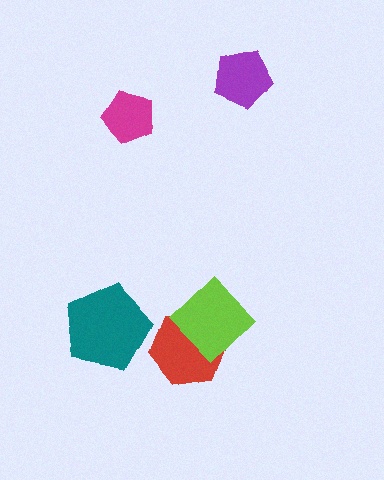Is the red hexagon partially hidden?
Yes, it is partially covered by another shape.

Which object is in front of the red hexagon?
The lime diamond is in front of the red hexagon.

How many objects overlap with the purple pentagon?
0 objects overlap with the purple pentagon.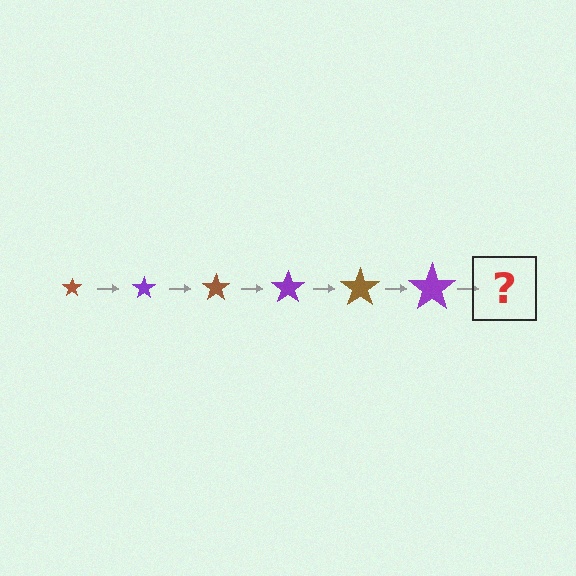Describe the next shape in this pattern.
It should be a brown star, larger than the previous one.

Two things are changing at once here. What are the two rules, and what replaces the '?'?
The two rules are that the star grows larger each step and the color cycles through brown and purple. The '?' should be a brown star, larger than the previous one.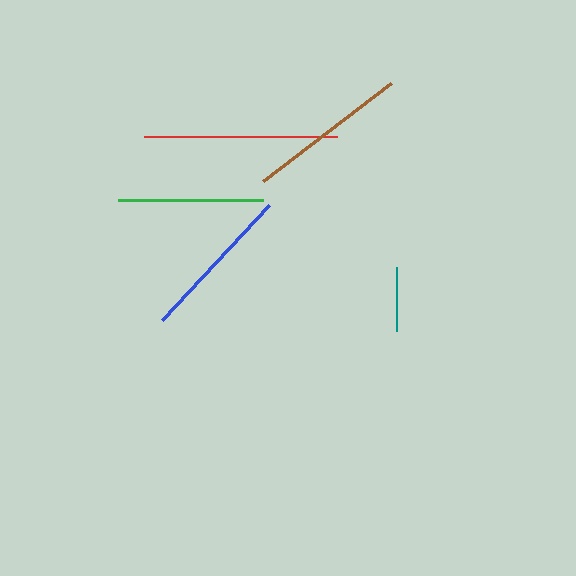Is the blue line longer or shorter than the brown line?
The brown line is longer than the blue line.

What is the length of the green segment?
The green segment is approximately 145 pixels long.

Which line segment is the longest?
The red line is the longest at approximately 193 pixels.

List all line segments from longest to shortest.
From longest to shortest: red, brown, blue, green, teal.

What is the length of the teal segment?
The teal segment is approximately 64 pixels long.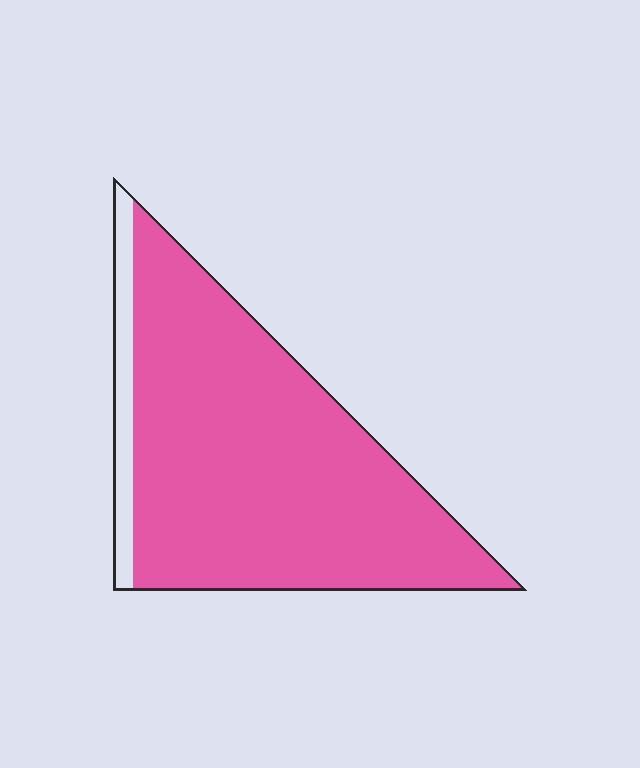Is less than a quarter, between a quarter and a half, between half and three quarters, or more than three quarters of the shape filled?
More than three quarters.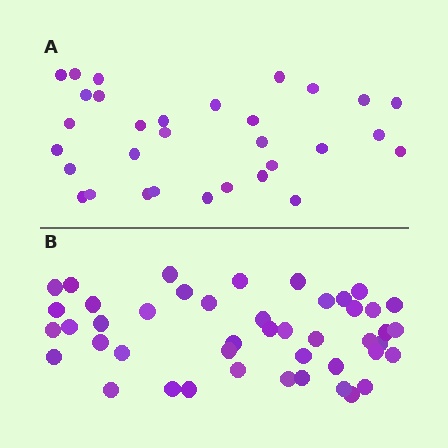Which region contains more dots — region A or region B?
Region B (the bottom region) has more dots.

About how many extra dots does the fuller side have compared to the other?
Region B has approximately 15 more dots than region A.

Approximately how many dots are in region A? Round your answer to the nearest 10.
About 30 dots. (The exact count is 31, which rounds to 30.)